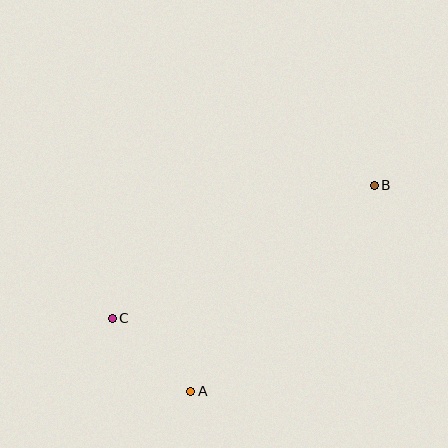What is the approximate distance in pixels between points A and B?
The distance between A and B is approximately 276 pixels.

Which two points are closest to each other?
Points A and C are closest to each other.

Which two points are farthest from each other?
Points B and C are farthest from each other.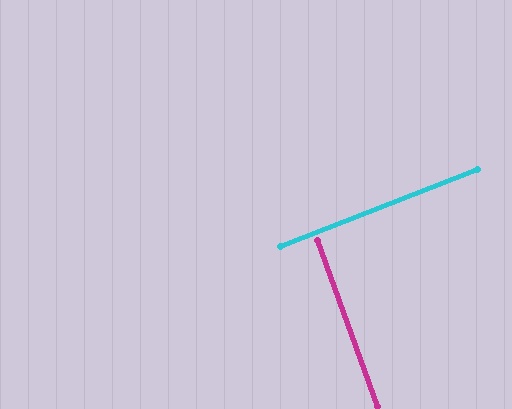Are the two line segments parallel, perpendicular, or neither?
Perpendicular — they meet at approximately 88°.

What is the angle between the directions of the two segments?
Approximately 88 degrees.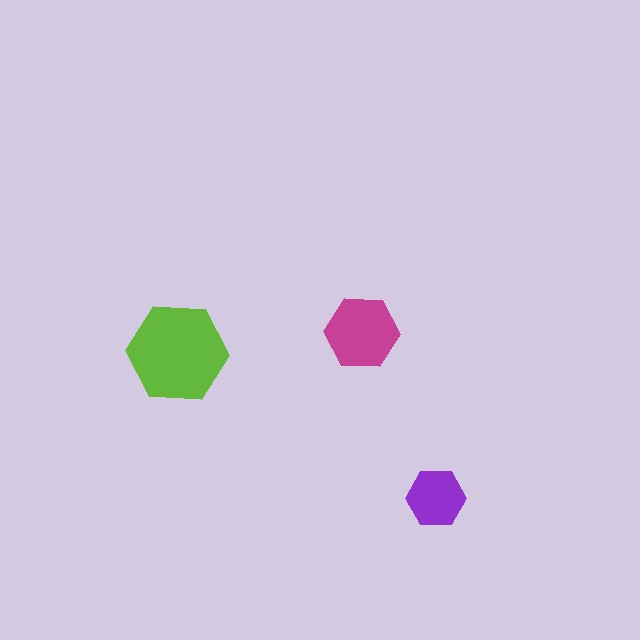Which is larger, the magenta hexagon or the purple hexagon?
The magenta one.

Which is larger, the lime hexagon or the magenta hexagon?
The lime one.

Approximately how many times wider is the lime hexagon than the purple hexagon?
About 1.5 times wider.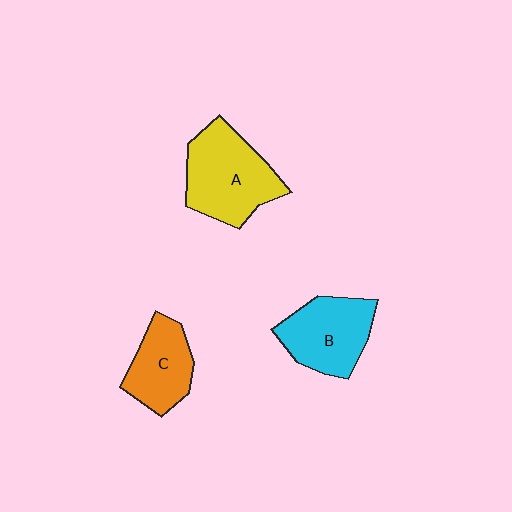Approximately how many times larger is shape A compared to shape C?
Approximately 1.5 times.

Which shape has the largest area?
Shape A (yellow).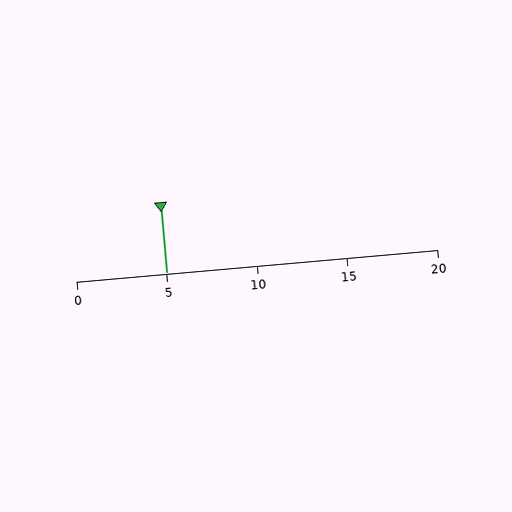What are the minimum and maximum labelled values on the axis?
The axis runs from 0 to 20.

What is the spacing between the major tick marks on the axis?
The major ticks are spaced 5 apart.